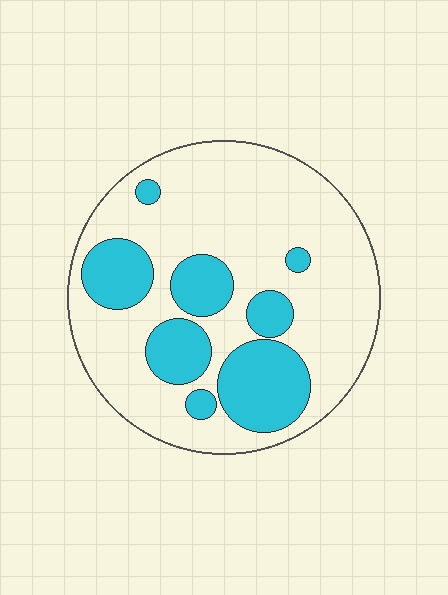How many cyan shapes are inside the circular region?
8.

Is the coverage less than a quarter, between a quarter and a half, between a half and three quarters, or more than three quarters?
Between a quarter and a half.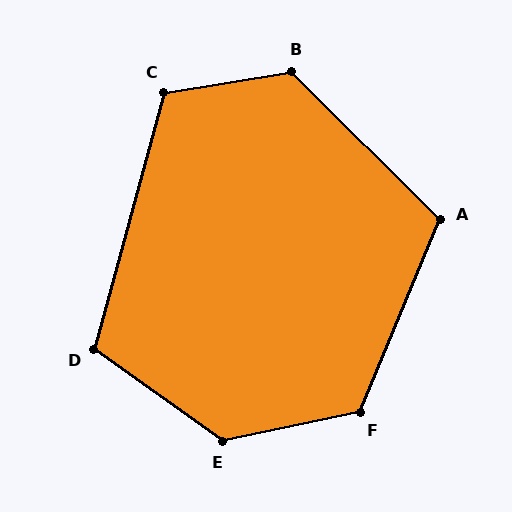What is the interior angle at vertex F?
Approximately 124 degrees (obtuse).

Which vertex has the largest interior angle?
E, at approximately 133 degrees.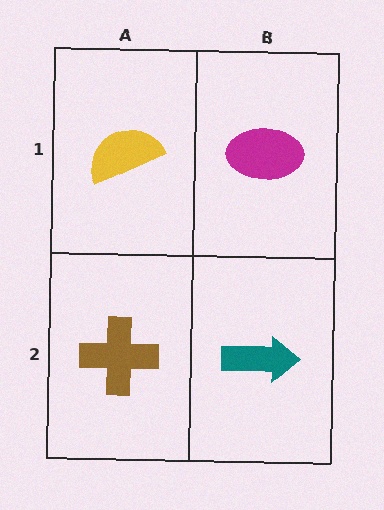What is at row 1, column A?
A yellow semicircle.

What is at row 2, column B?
A teal arrow.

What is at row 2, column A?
A brown cross.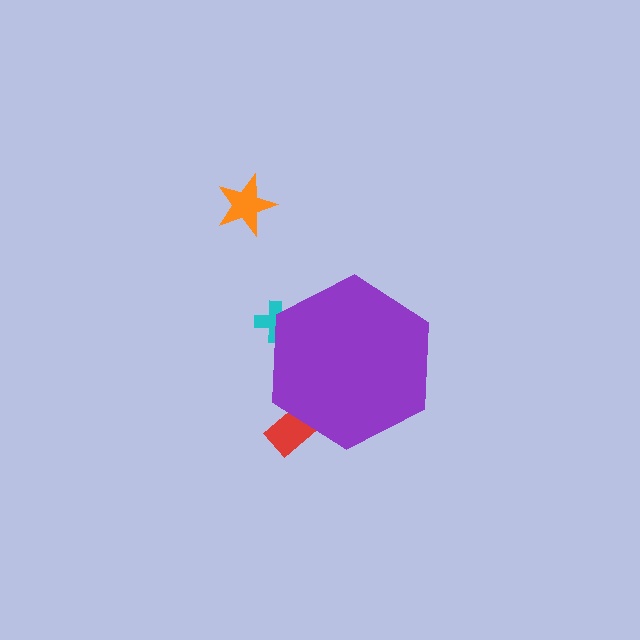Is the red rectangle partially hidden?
Yes, the red rectangle is partially hidden behind the purple hexagon.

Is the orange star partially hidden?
No, the orange star is fully visible.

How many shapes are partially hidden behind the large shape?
2 shapes are partially hidden.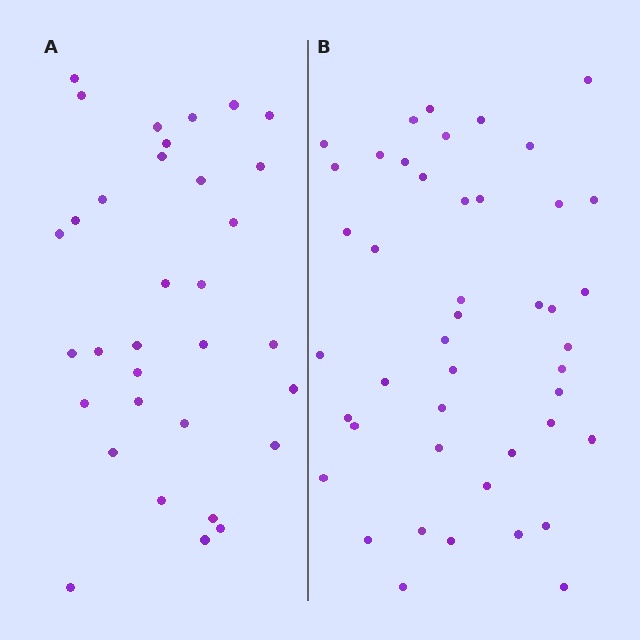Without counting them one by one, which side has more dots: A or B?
Region B (the right region) has more dots.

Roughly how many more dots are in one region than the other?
Region B has roughly 12 or so more dots than region A.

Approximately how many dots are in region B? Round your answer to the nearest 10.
About 40 dots. (The exact count is 45, which rounds to 40.)